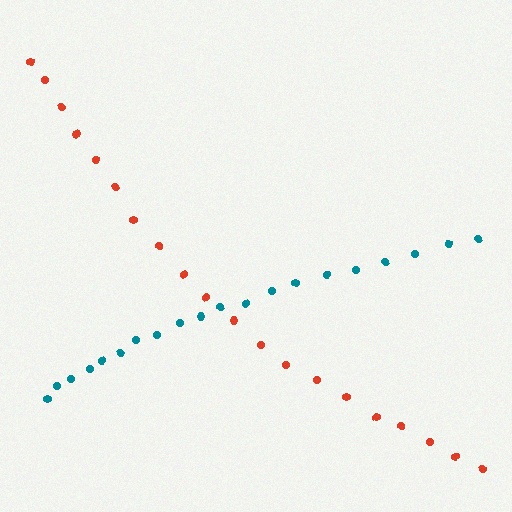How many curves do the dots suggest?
There are 2 distinct paths.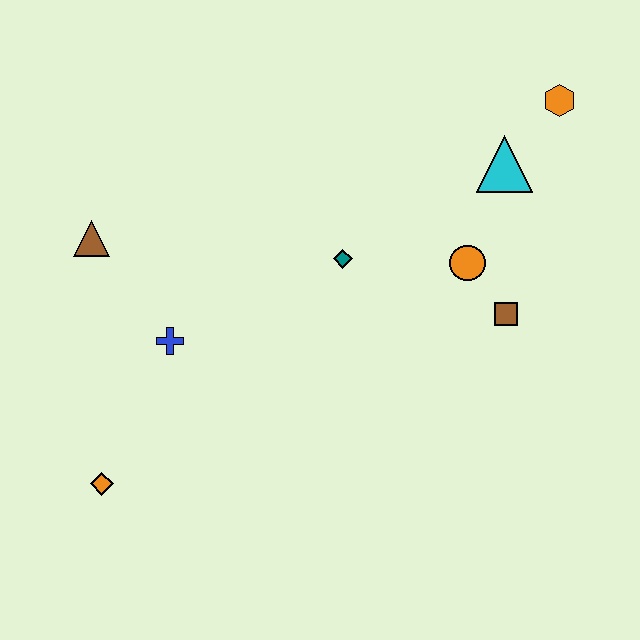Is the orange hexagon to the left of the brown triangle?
No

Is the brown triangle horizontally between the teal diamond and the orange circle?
No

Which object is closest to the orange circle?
The brown square is closest to the orange circle.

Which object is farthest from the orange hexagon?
The orange diamond is farthest from the orange hexagon.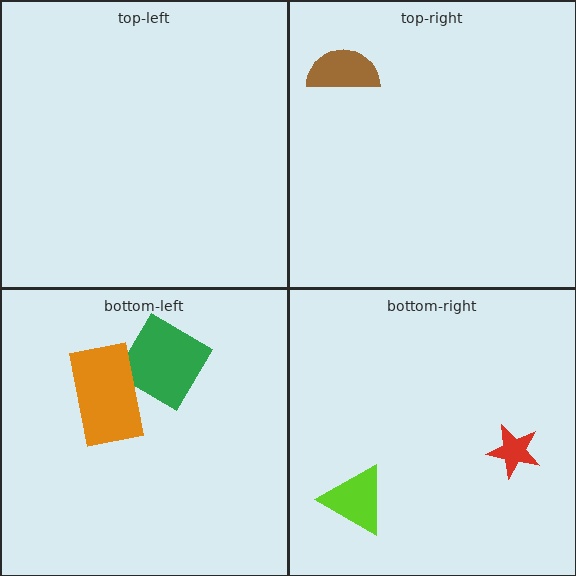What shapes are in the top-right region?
The brown semicircle.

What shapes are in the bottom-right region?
The lime triangle, the red star.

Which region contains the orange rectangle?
The bottom-left region.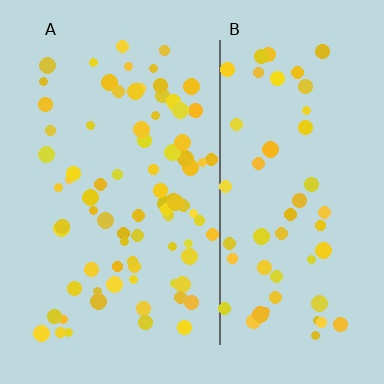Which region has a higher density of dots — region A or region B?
A (the left).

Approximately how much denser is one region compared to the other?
Approximately 1.5× — region A over region B.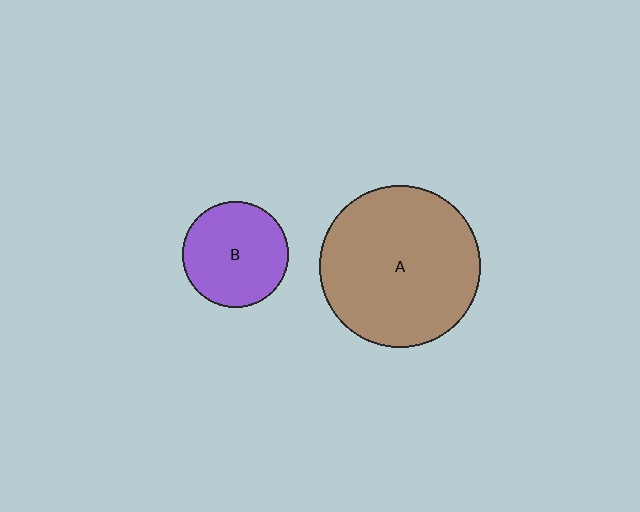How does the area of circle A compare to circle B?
Approximately 2.3 times.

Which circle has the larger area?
Circle A (brown).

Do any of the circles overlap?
No, none of the circles overlap.